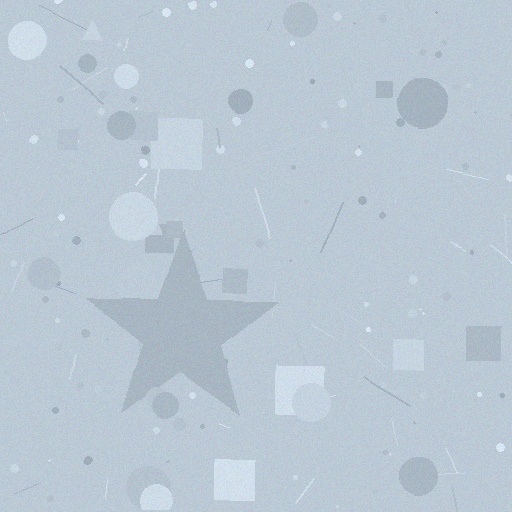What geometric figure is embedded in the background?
A star is embedded in the background.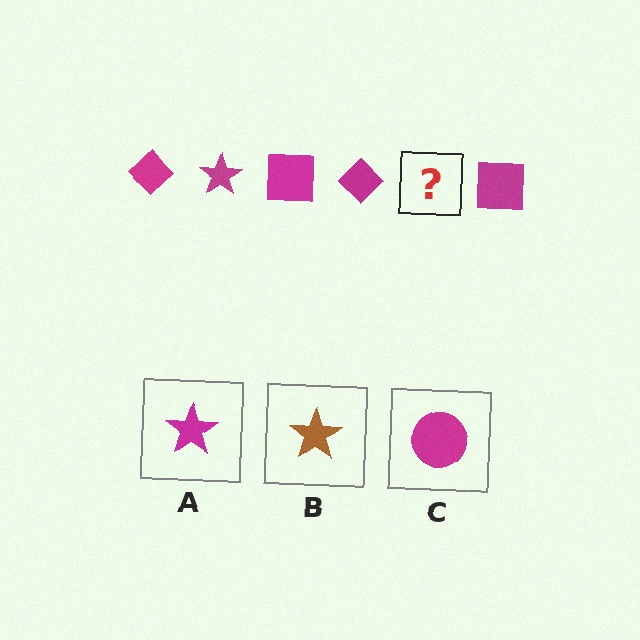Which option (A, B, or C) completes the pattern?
A.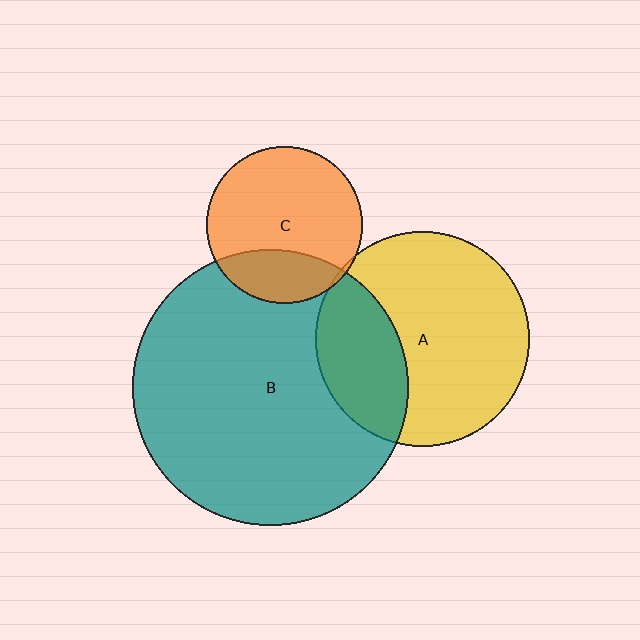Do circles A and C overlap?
Yes.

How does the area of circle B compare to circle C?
Approximately 3.1 times.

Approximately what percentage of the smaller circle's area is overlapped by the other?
Approximately 5%.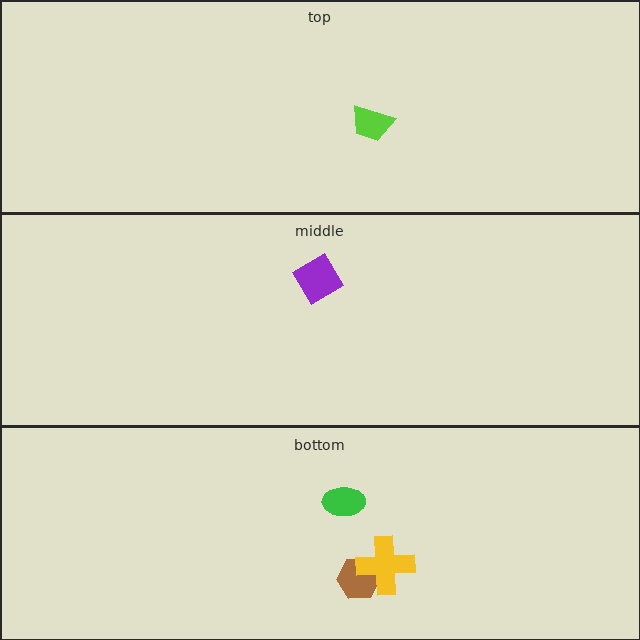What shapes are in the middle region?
The purple diamond.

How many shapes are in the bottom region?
3.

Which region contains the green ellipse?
The bottom region.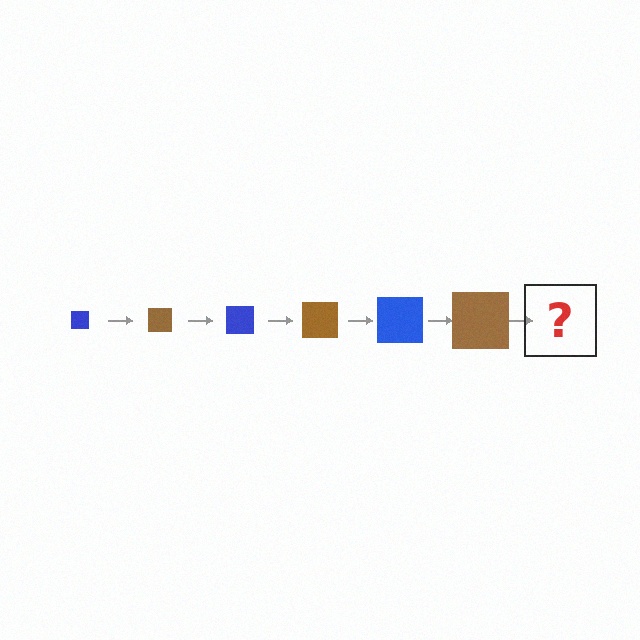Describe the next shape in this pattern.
It should be a blue square, larger than the previous one.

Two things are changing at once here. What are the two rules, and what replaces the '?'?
The two rules are that the square grows larger each step and the color cycles through blue and brown. The '?' should be a blue square, larger than the previous one.